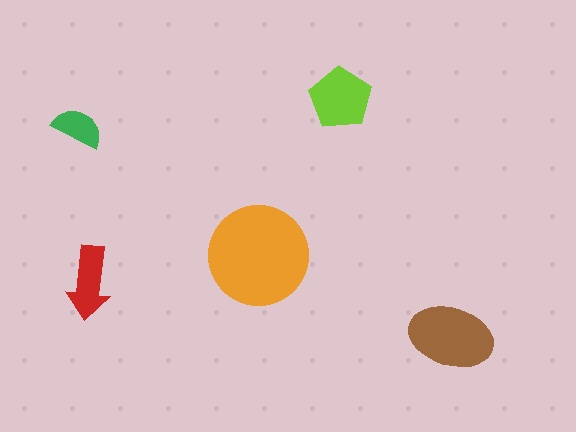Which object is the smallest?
The green semicircle.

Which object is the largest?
The orange circle.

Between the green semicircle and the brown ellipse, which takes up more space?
The brown ellipse.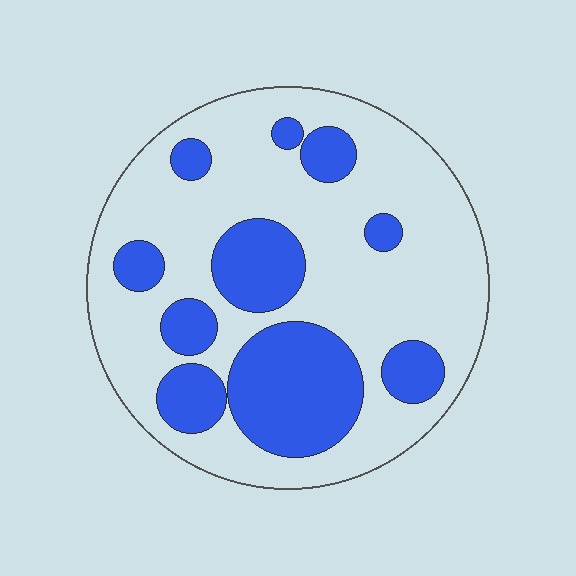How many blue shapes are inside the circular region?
10.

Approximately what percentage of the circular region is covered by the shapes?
Approximately 30%.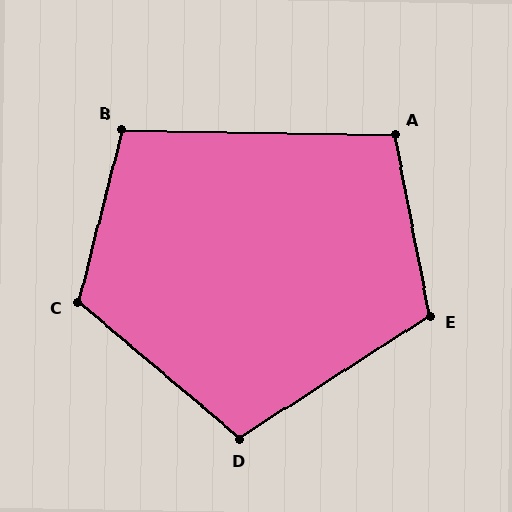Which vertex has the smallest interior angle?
A, at approximately 102 degrees.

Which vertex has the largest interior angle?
C, at approximately 116 degrees.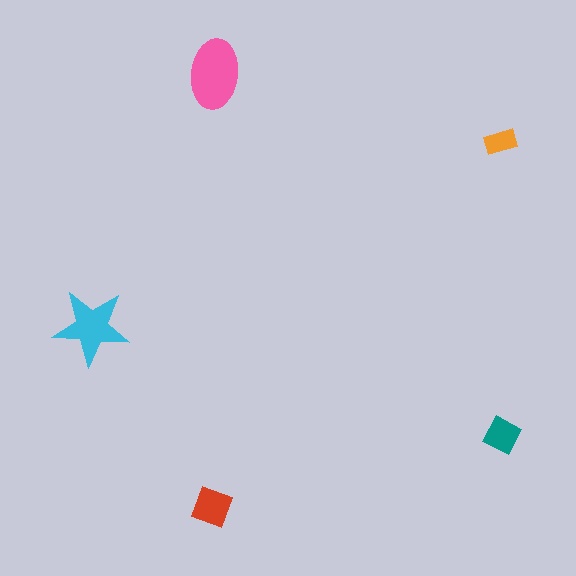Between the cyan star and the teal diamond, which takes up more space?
The cyan star.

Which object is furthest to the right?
The teal diamond is rightmost.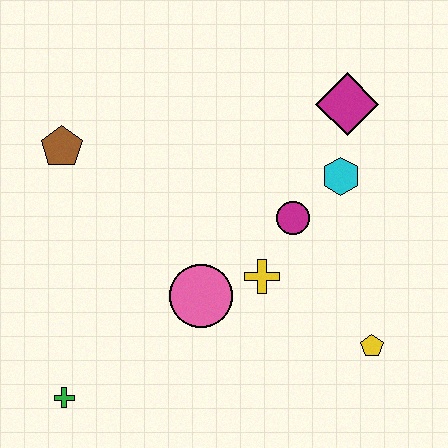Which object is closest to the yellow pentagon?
The yellow cross is closest to the yellow pentagon.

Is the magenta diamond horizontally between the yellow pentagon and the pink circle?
Yes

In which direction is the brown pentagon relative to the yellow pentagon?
The brown pentagon is to the left of the yellow pentagon.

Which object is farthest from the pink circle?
The magenta diamond is farthest from the pink circle.